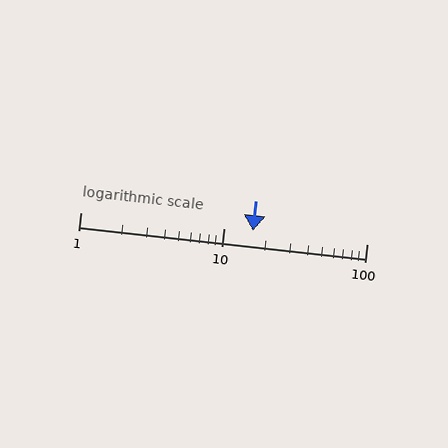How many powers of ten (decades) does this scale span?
The scale spans 2 decades, from 1 to 100.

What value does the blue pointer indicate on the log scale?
The pointer indicates approximately 16.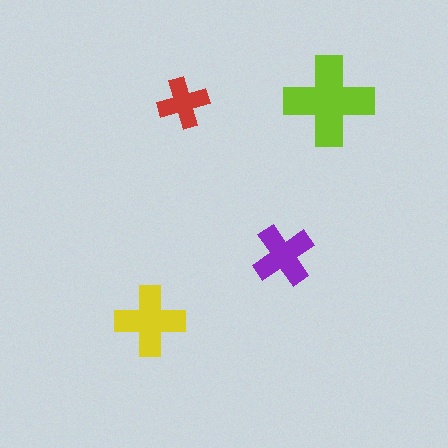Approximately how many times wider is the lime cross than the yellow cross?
About 1.5 times wider.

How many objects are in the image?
There are 4 objects in the image.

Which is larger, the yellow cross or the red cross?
The yellow one.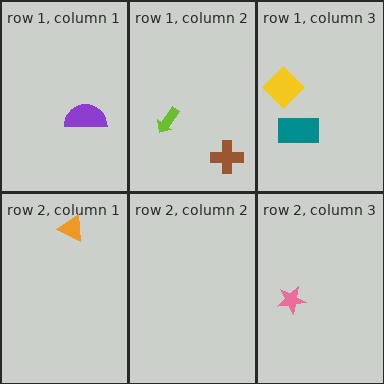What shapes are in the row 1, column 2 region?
The lime arrow, the brown cross.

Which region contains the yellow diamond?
The row 1, column 3 region.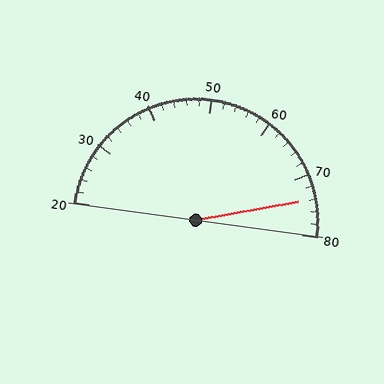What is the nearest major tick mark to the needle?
The nearest major tick mark is 70.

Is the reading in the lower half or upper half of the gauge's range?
The reading is in the upper half of the range (20 to 80).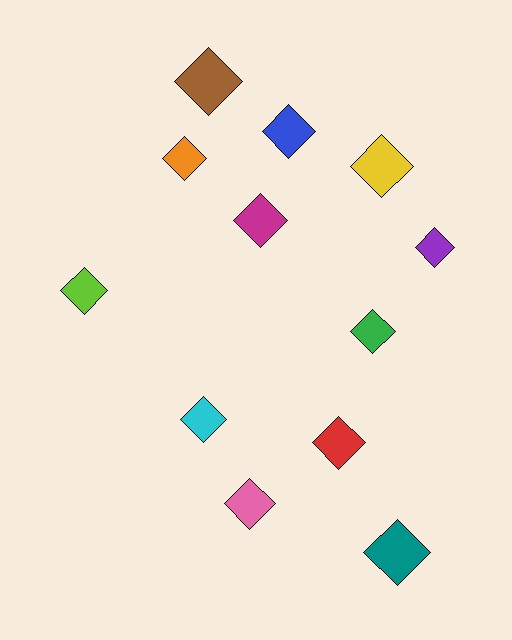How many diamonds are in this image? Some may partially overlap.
There are 12 diamonds.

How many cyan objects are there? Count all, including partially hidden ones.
There is 1 cyan object.